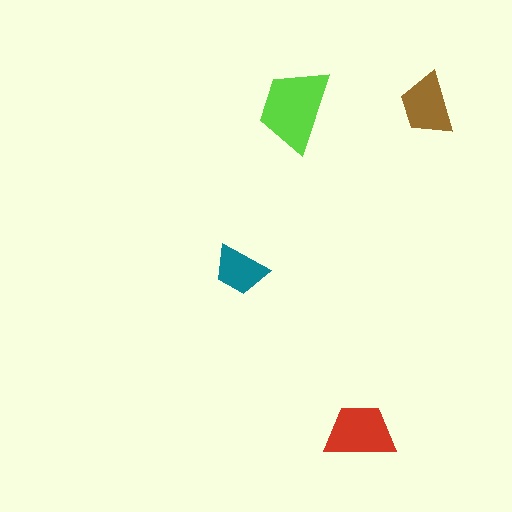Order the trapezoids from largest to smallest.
the lime one, the red one, the brown one, the teal one.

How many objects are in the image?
There are 4 objects in the image.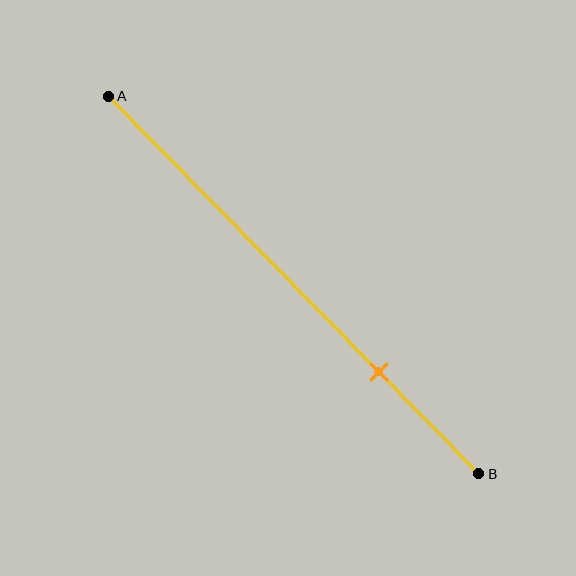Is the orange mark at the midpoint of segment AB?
No, the mark is at about 75% from A, not at the 50% midpoint.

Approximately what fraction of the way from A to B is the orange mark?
The orange mark is approximately 75% of the way from A to B.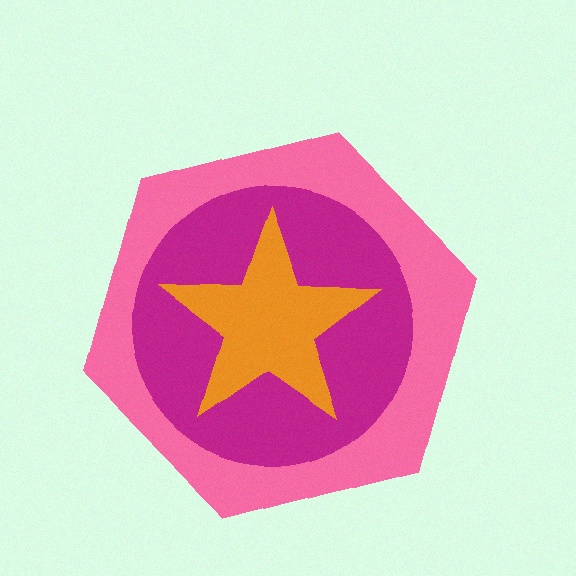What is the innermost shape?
The orange star.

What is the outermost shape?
The pink hexagon.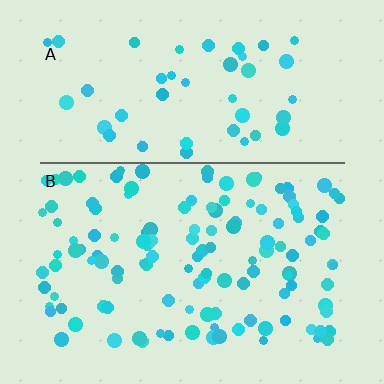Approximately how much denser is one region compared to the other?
Approximately 2.5× — region B over region A.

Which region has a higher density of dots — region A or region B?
B (the bottom).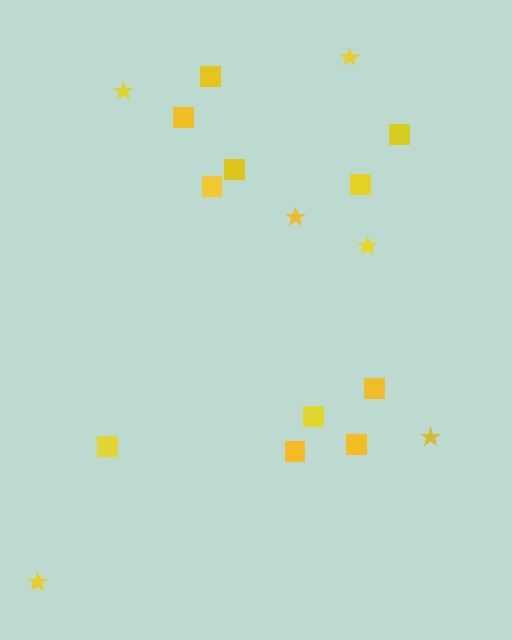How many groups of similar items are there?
There are 2 groups: one group of squares (11) and one group of stars (6).